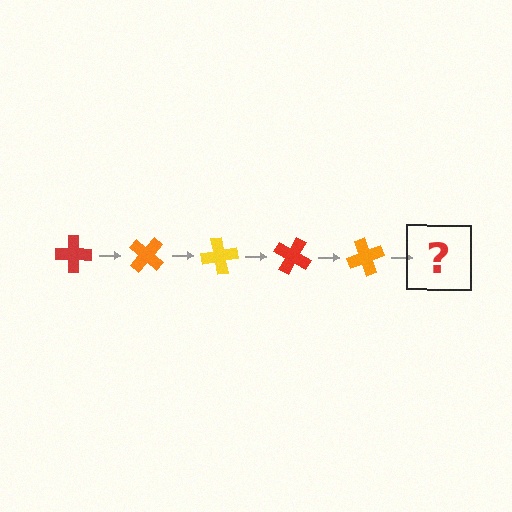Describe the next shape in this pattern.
It should be a yellow cross, rotated 200 degrees from the start.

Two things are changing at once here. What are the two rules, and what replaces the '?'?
The two rules are that it rotates 40 degrees each step and the color cycles through red, orange, and yellow. The '?' should be a yellow cross, rotated 200 degrees from the start.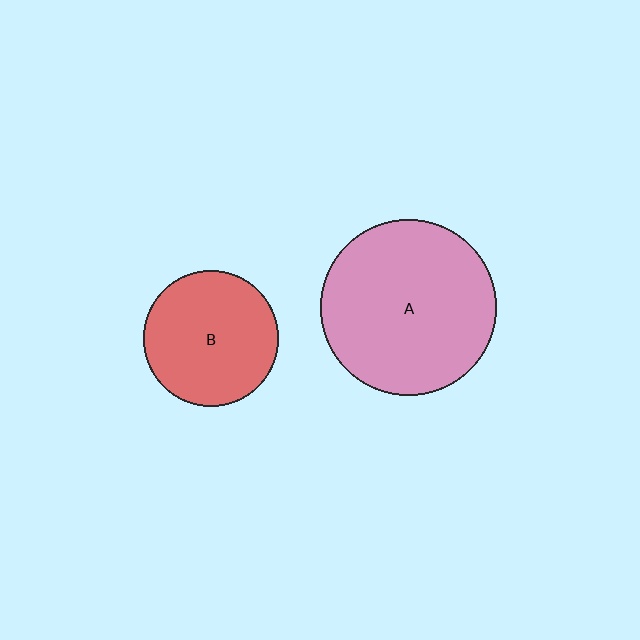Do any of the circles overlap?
No, none of the circles overlap.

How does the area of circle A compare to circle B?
Approximately 1.7 times.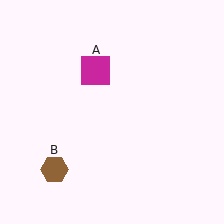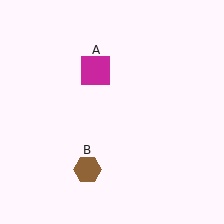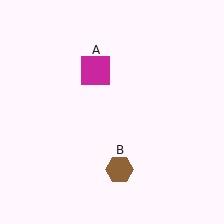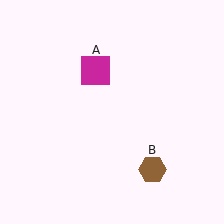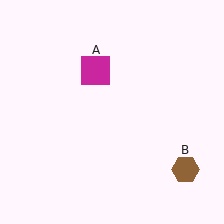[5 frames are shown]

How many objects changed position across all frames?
1 object changed position: brown hexagon (object B).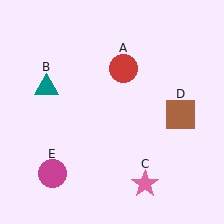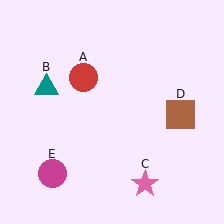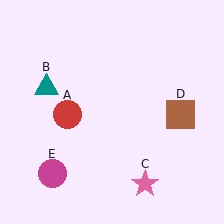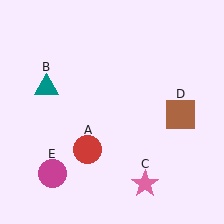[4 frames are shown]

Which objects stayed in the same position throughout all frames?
Teal triangle (object B) and pink star (object C) and brown square (object D) and magenta circle (object E) remained stationary.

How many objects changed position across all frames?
1 object changed position: red circle (object A).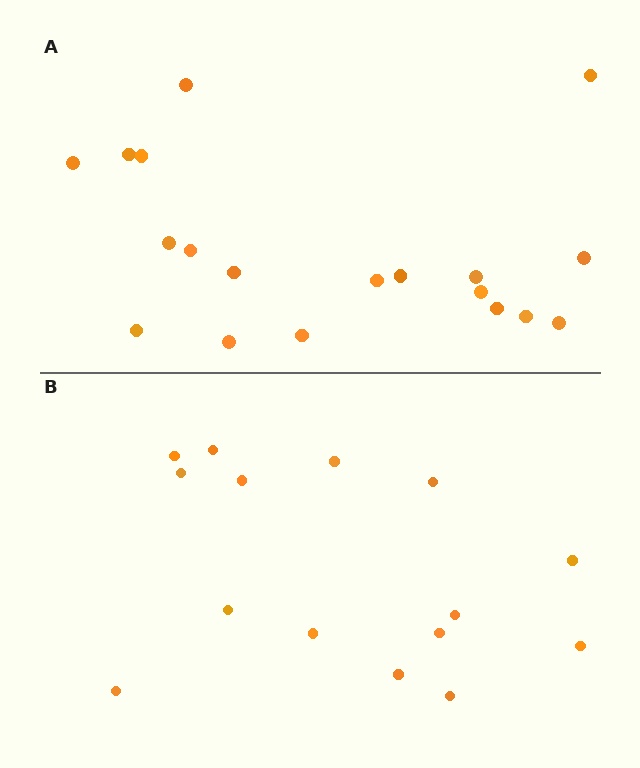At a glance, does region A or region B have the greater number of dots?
Region A (the top region) has more dots.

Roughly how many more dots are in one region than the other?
Region A has about 4 more dots than region B.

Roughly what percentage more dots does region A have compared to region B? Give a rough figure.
About 25% more.